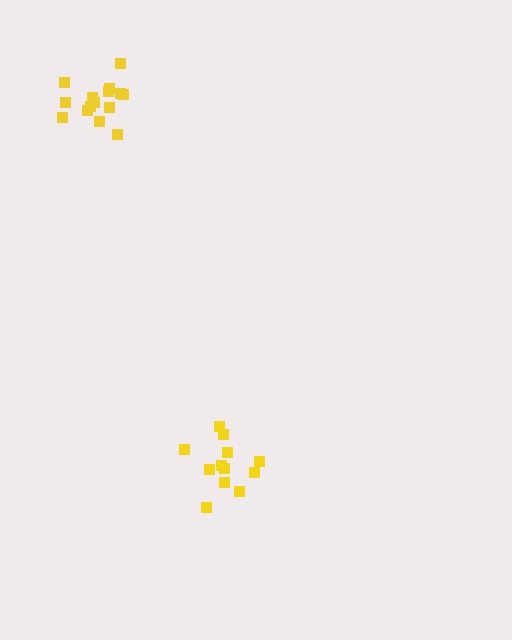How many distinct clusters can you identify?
There are 2 distinct clusters.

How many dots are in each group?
Group 1: 15 dots, Group 2: 12 dots (27 total).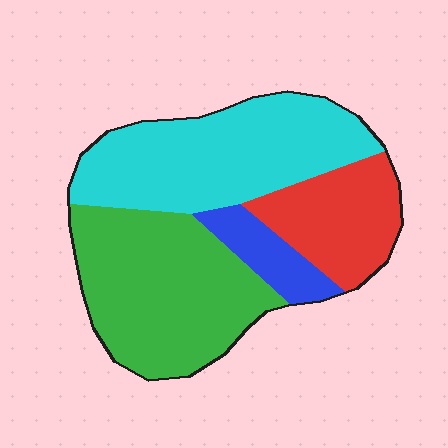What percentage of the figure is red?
Red covers 19% of the figure.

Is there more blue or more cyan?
Cyan.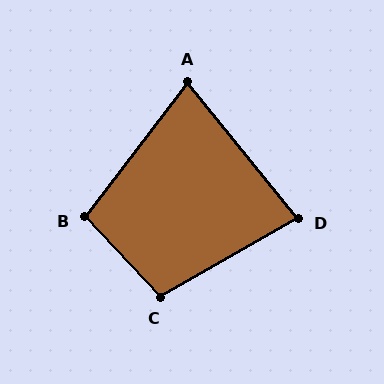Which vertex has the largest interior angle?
C, at approximately 104 degrees.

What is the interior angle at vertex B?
Approximately 99 degrees (obtuse).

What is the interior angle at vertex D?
Approximately 81 degrees (acute).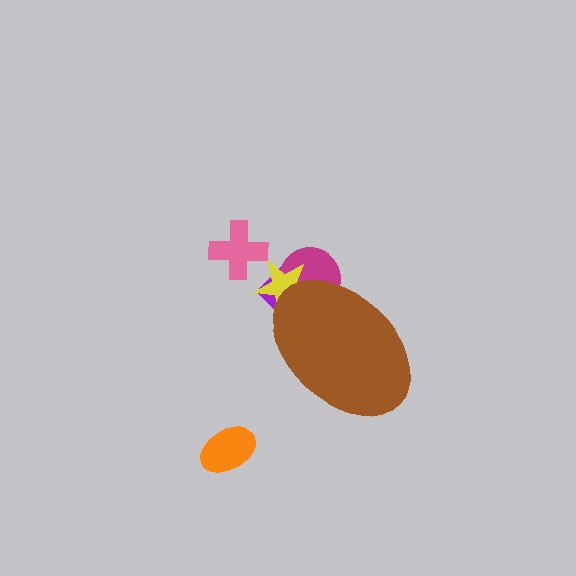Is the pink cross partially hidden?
No, the pink cross is fully visible.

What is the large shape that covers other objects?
A brown ellipse.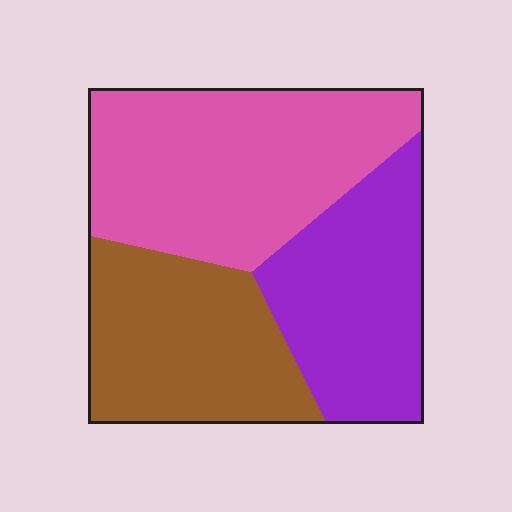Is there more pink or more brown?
Pink.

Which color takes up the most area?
Pink, at roughly 40%.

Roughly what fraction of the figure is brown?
Brown takes up between a quarter and a half of the figure.